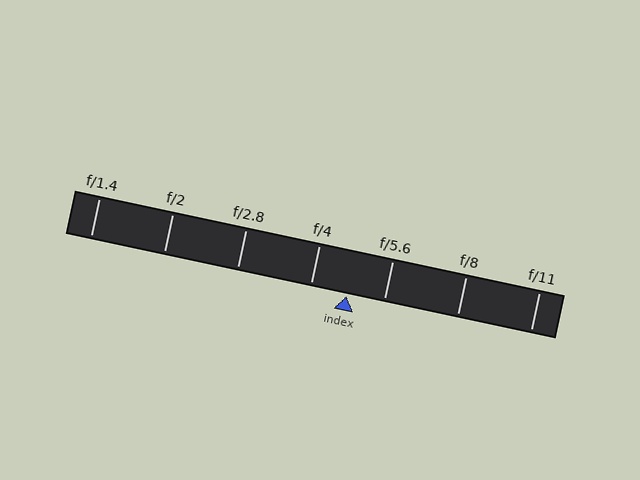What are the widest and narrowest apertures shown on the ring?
The widest aperture shown is f/1.4 and the narrowest is f/11.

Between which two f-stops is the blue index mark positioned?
The index mark is between f/4 and f/5.6.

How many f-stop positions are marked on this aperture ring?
There are 7 f-stop positions marked.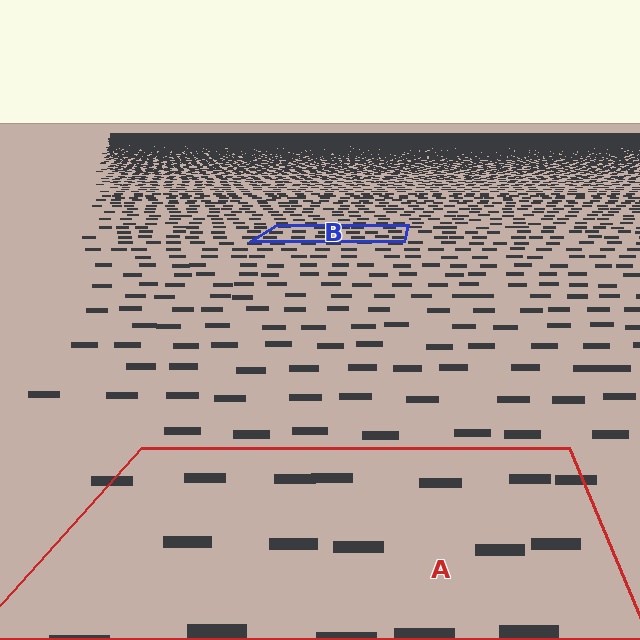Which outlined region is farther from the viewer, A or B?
Region B is farther from the viewer — the texture elements inside it appear smaller and more densely packed.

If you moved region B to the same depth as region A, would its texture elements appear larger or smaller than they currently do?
They would appear larger. At a closer depth, the same texture elements are projected at a bigger on-screen size.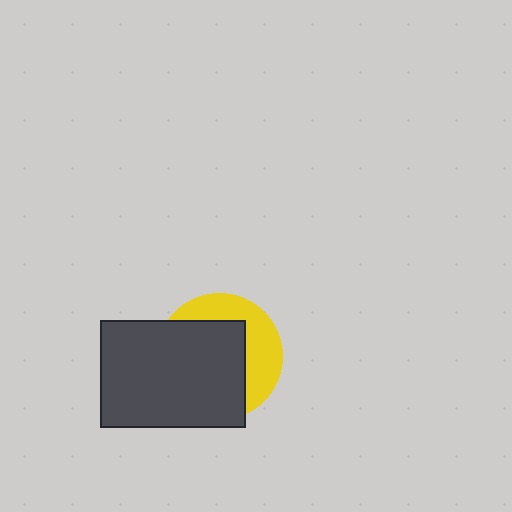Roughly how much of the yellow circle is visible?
A small part of it is visible (roughly 37%).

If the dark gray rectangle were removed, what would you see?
You would see the complete yellow circle.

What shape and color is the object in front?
The object in front is a dark gray rectangle.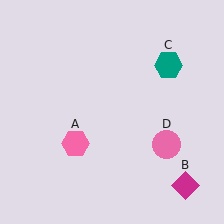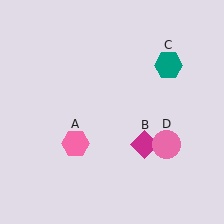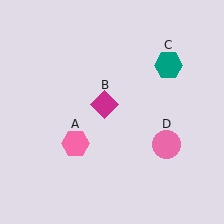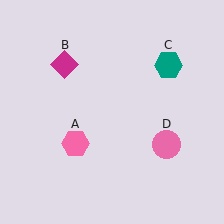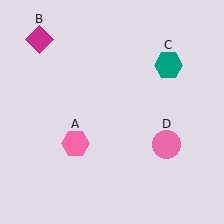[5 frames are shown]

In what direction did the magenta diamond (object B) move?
The magenta diamond (object B) moved up and to the left.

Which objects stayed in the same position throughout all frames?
Pink hexagon (object A) and teal hexagon (object C) and pink circle (object D) remained stationary.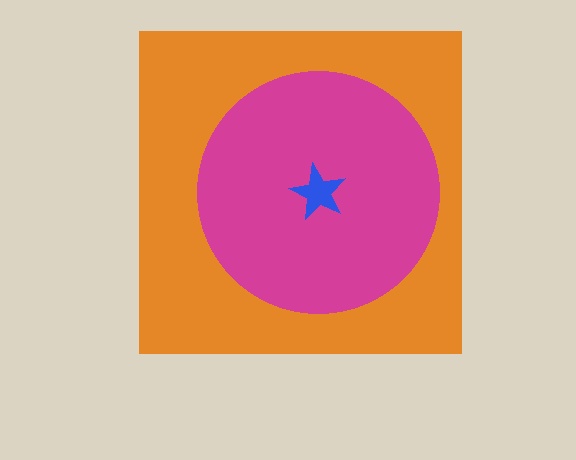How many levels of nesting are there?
3.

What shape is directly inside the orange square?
The magenta circle.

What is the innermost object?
The blue star.